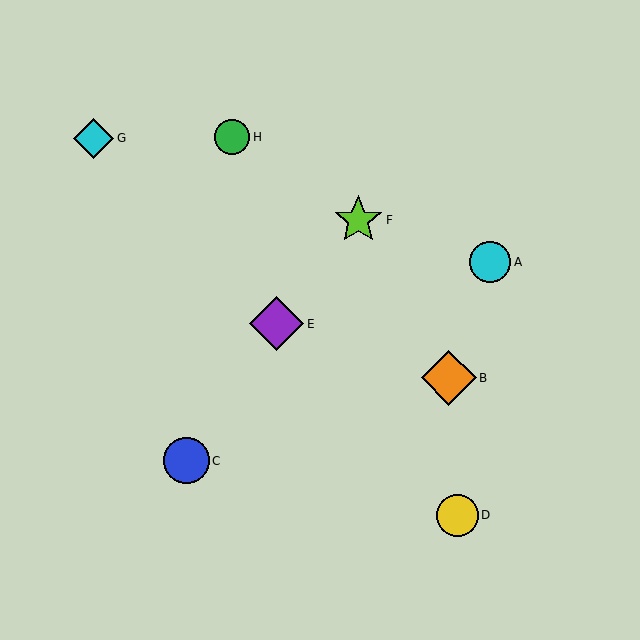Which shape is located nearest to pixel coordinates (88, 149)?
The cyan diamond (labeled G) at (94, 138) is nearest to that location.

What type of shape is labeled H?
Shape H is a green circle.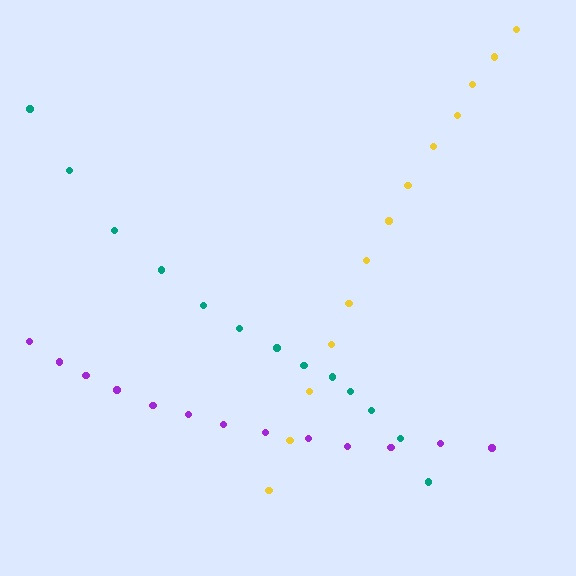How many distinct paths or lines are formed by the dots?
There are 3 distinct paths.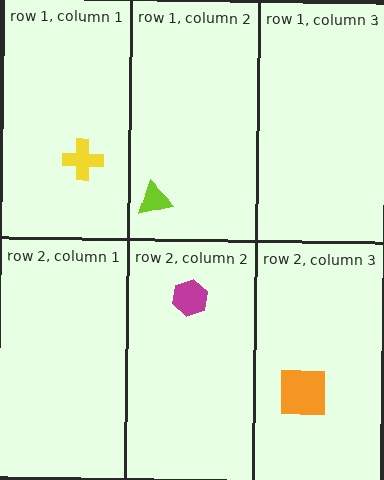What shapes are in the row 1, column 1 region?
The yellow cross.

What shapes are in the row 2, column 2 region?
The magenta hexagon.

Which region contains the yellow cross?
The row 1, column 1 region.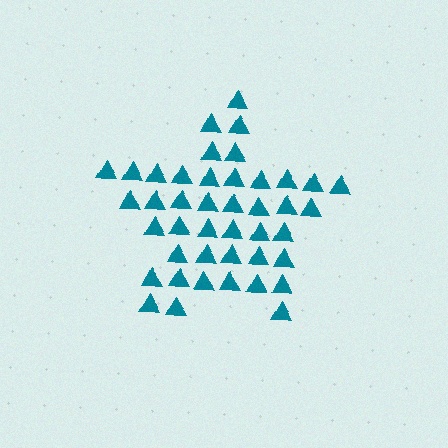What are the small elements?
The small elements are triangles.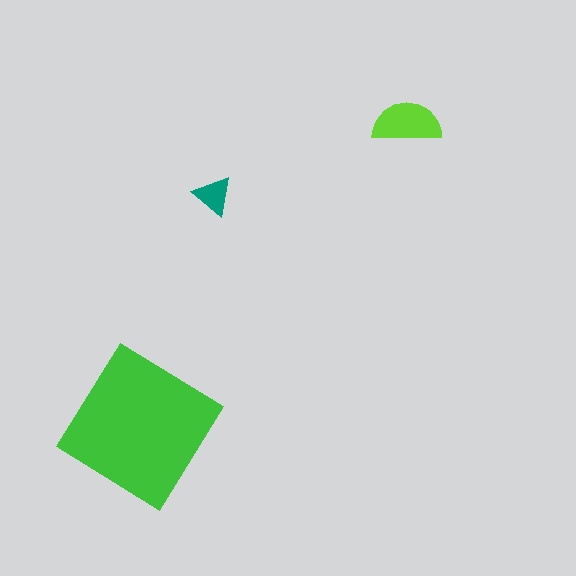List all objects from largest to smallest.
The green diamond, the lime semicircle, the teal triangle.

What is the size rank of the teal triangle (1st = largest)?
3rd.